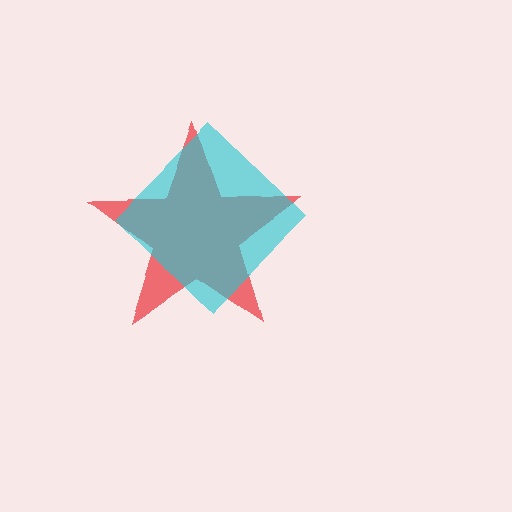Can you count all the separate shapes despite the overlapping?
Yes, there are 2 separate shapes.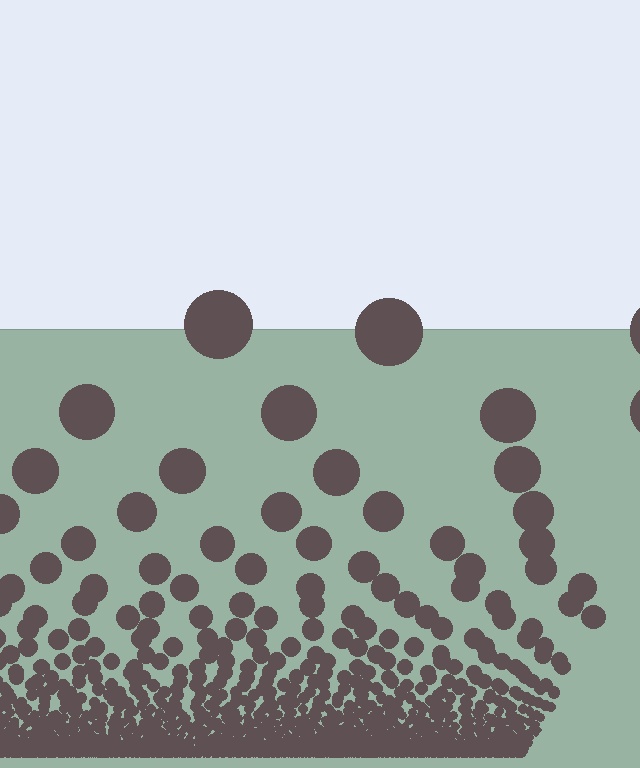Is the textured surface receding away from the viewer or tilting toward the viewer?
The surface appears to tilt toward the viewer. Texture elements get larger and sparser toward the top.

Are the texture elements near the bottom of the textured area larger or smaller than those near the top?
Smaller. The gradient is inverted — elements near the bottom are smaller and denser.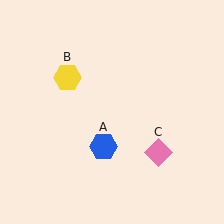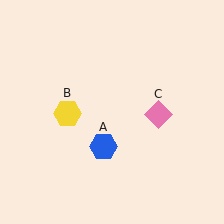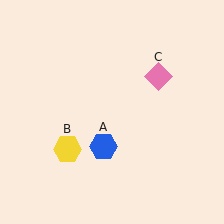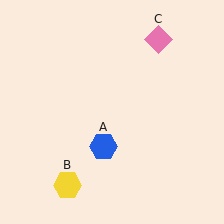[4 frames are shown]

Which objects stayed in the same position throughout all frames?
Blue hexagon (object A) remained stationary.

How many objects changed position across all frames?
2 objects changed position: yellow hexagon (object B), pink diamond (object C).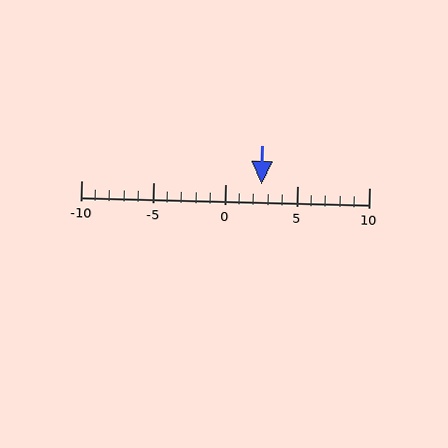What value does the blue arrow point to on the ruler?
The blue arrow points to approximately 2.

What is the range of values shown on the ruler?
The ruler shows values from -10 to 10.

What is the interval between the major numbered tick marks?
The major tick marks are spaced 5 units apart.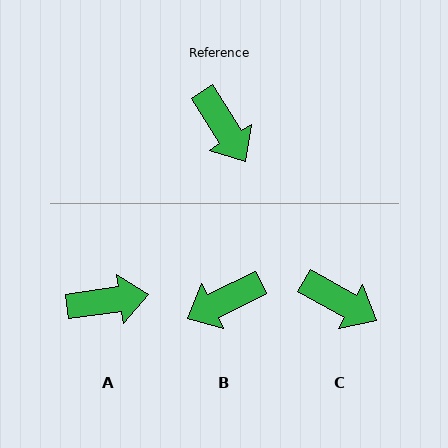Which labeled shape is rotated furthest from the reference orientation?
B, about 95 degrees away.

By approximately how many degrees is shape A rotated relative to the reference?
Approximately 66 degrees counter-clockwise.